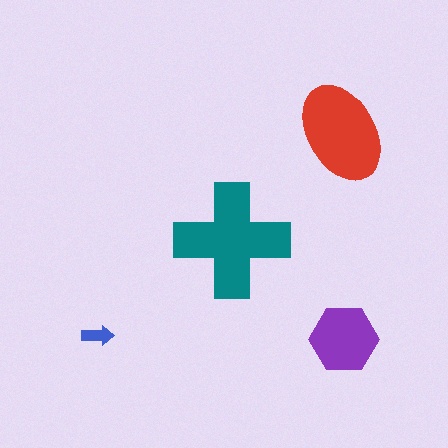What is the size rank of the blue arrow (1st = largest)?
4th.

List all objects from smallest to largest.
The blue arrow, the purple hexagon, the red ellipse, the teal cross.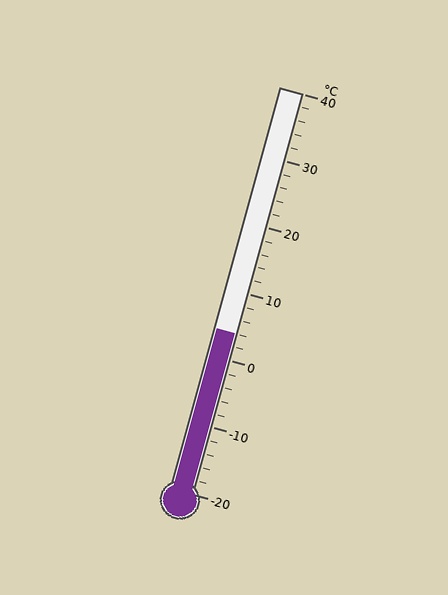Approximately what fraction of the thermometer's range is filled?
The thermometer is filled to approximately 40% of its range.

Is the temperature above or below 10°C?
The temperature is below 10°C.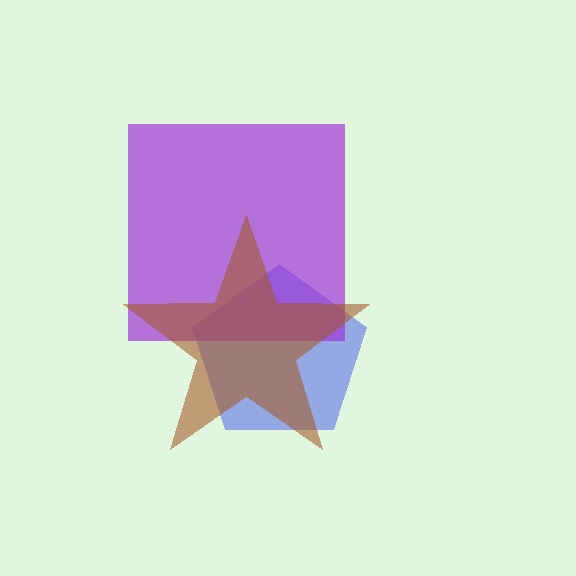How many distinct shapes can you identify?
There are 3 distinct shapes: a blue pentagon, a purple square, a brown star.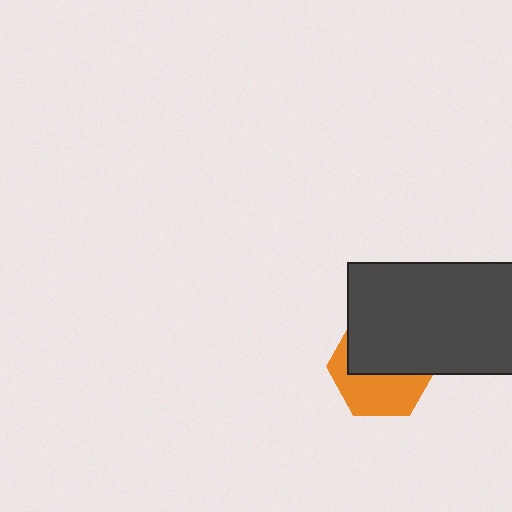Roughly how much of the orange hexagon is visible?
About half of it is visible (roughly 46%).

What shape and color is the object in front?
The object in front is a dark gray rectangle.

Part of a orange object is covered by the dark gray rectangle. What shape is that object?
It is a hexagon.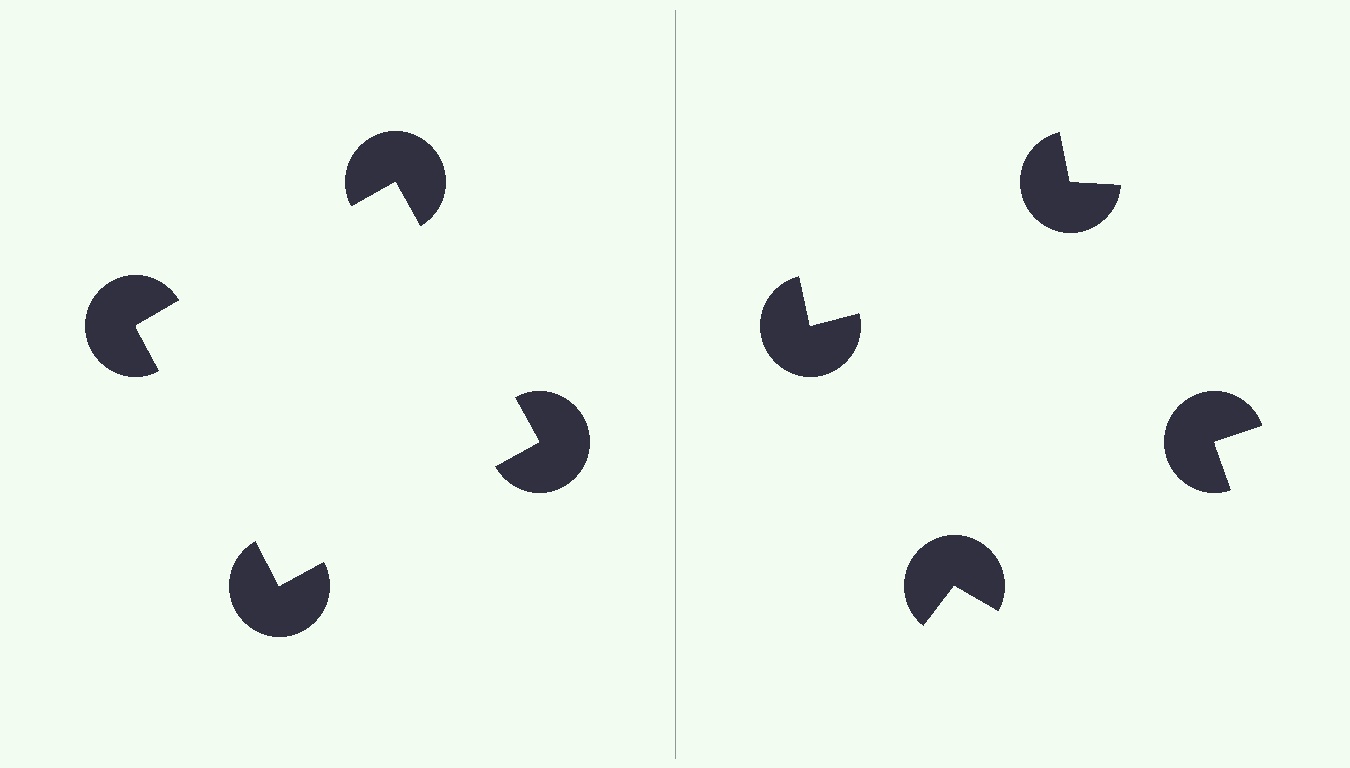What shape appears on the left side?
An illusory square.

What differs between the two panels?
The pac-man discs are positioned identically on both sides; only the wedge orientations differ. On the left they align to a square; on the right they are misaligned.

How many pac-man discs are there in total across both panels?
8 — 4 on each side.